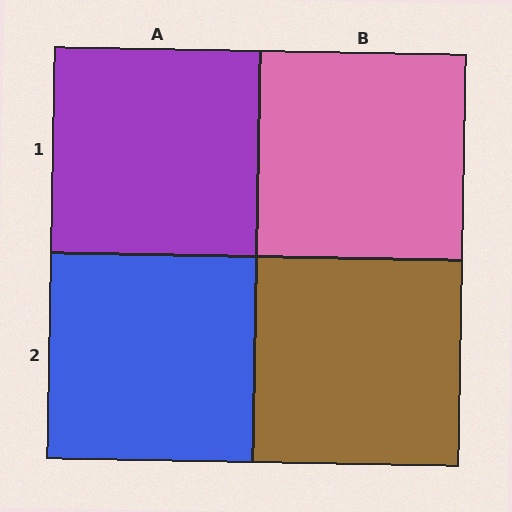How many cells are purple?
1 cell is purple.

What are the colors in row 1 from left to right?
Purple, pink.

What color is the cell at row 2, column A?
Blue.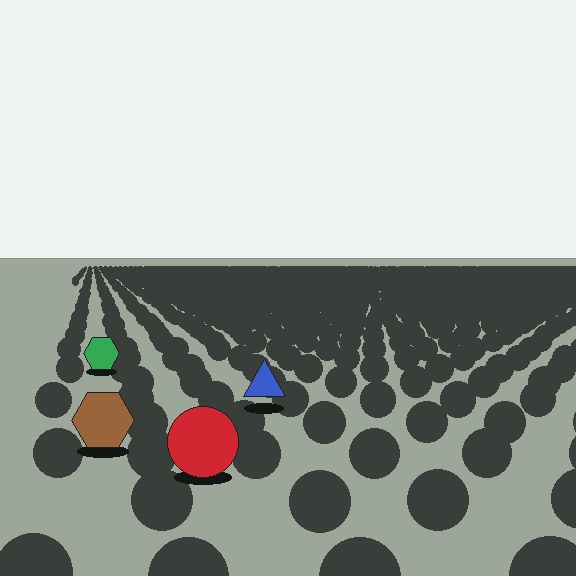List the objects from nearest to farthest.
From nearest to farthest: the red circle, the brown hexagon, the blue triangle, the green hexagon.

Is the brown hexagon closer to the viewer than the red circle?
No. The red circle is closer — you can tell from the texture gradient: the ground texture is coarser near it.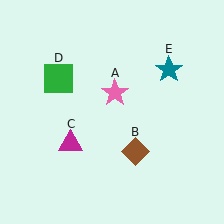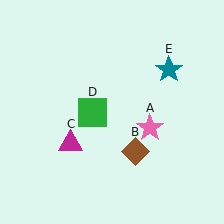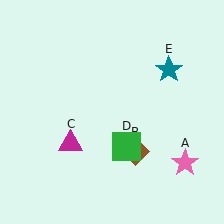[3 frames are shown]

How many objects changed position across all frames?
2 objects changed position: pink star (object A), green square (object D).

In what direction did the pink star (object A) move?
The pink star (object A) moved down and to the right.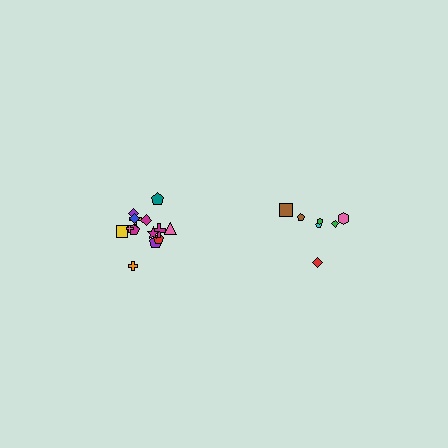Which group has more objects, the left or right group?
The left group.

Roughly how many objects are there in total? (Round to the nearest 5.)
Roughly 20 objects in total.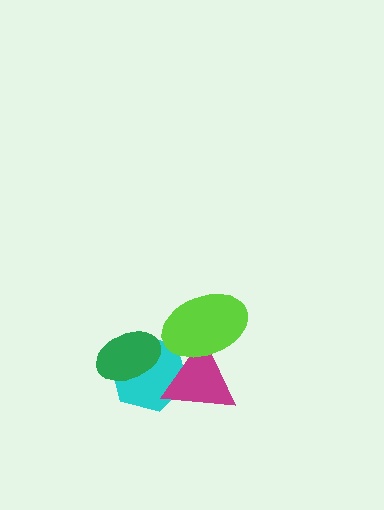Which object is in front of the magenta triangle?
The lime ellipse is in front of the magenta triangle.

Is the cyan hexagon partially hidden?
Yes, it is partially covered by another shape.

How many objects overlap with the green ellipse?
1 object overlaps with the green ellipse.